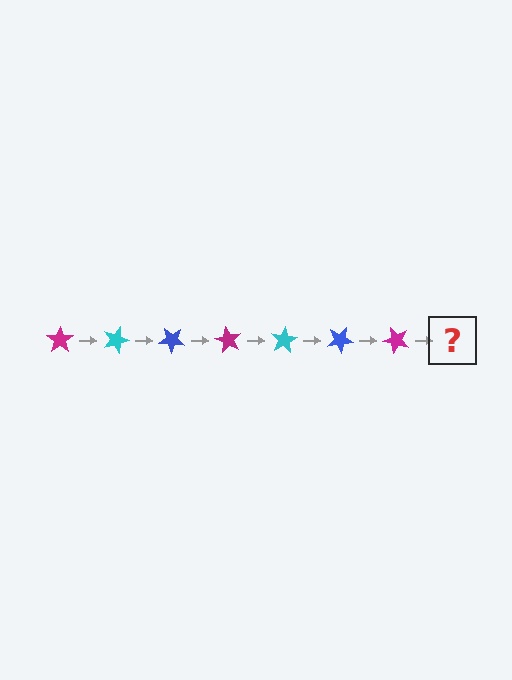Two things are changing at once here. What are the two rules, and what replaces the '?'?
The two rules are that it rotates 20 degrees each step and the color cycles through magenta, cyan, and blue. The '?' should be a cyan star, rotated 140 degrees from the start.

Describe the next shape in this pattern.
It should be a cyan star, rotated 140 degrees from the start.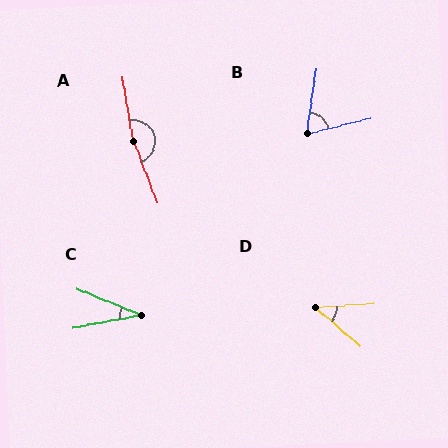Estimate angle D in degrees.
Approximately 46 degrees.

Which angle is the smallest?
C, at approximately 33 degrees.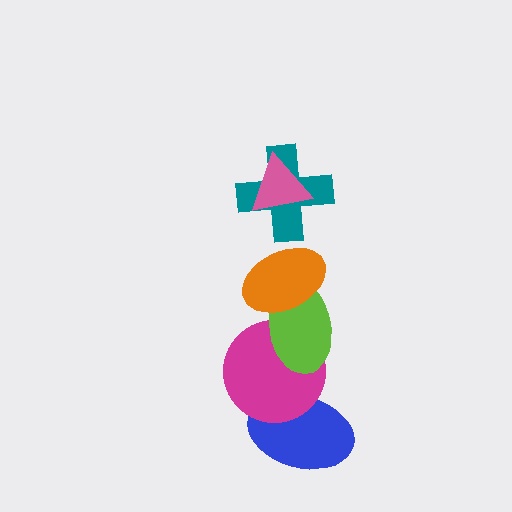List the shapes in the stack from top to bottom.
From top to bottom: the pink triangle, the teal cross, the orange ellipse, the lime ellipse, the magenta circle, the blue ellipse.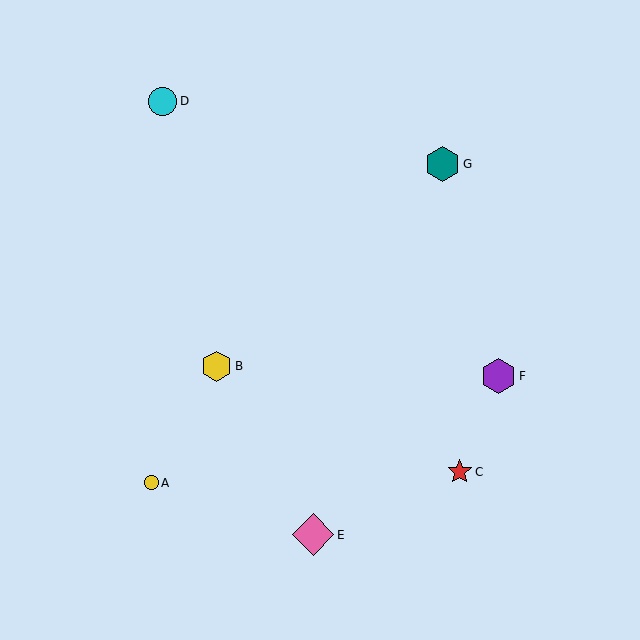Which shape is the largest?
The pink diamond (labeled E) is the largest.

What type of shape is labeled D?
Shape D is a cyan circle.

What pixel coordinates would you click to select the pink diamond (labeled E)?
Click at (313, 535) to select the pink diamond E.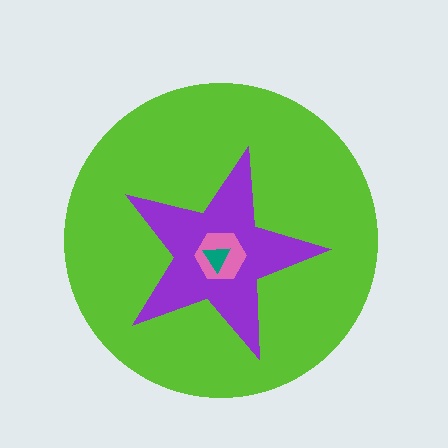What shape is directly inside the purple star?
The pink hexagon.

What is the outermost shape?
The lime circle.